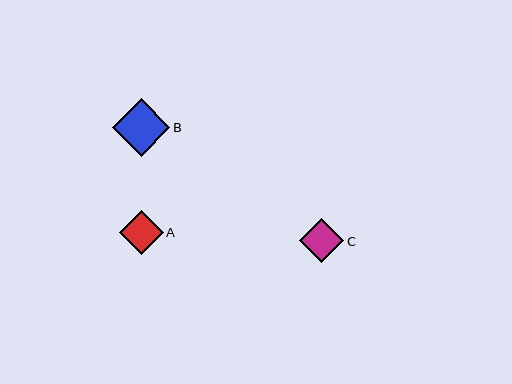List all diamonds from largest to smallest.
From largest to smallest: B, C, A.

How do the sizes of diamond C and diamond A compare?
Diamond C and diamond A are approximately the same size.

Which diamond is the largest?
Diamond B is the largest with a size of approximately 58 pixels.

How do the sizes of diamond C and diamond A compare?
Diamond C and diamond A are approximately the same size.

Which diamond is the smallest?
Diamond A is the smallest with a size of approximately 43 pixels.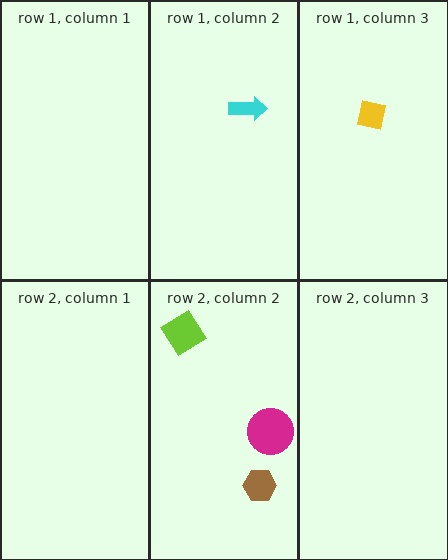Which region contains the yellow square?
The row 1, column 3 region.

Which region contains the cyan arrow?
The row 1, column 2 region.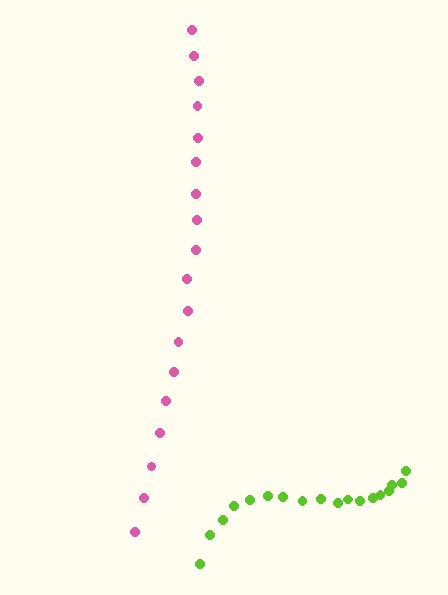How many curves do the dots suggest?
There are 2 distinct paths.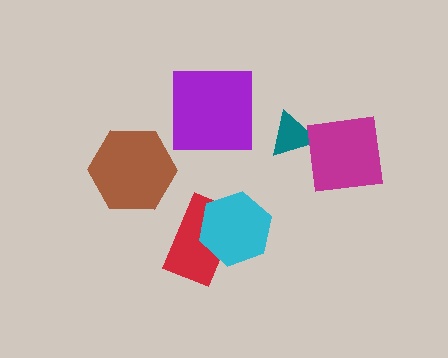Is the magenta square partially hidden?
No, no other shape covers it.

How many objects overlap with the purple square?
0 objects overlap with the purple square.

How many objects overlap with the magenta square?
1 object overlaps with the magenta square.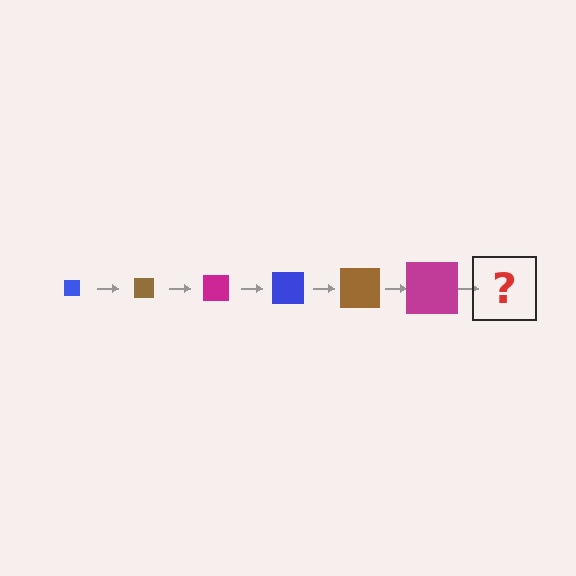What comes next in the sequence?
The next element should be a blue square, larger than the previous one.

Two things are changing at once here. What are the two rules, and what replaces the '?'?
The two rules are that the square grows larger each step and the color cycles through blue, brown, and magenta. The '?' should be a blue square, larger than the previous one.